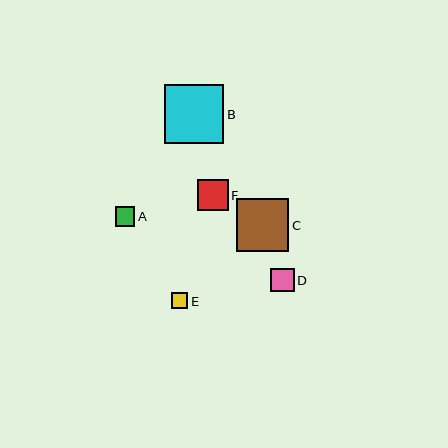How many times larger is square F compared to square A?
Square F is approximately 1.6 times the size of square A.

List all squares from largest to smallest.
From largest to smallest: B, C, F, D, A, E.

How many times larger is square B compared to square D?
Square B is approximately 2.5 times the size of square D.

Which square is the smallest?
Square E is the smallest with a size of approximately 16 pixels.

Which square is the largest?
Square B is the largest with a size of approximately 59 pixels.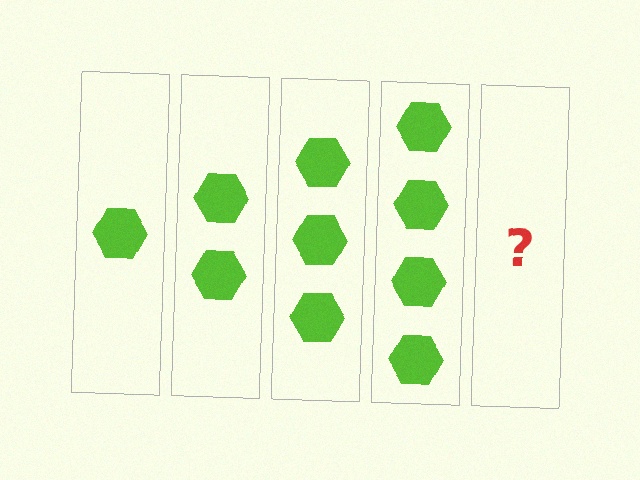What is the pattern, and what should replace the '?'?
The pattern is that each step adds one more hexagon. The '?' should be 5 hexagons.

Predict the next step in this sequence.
The next step is 5 hexagons.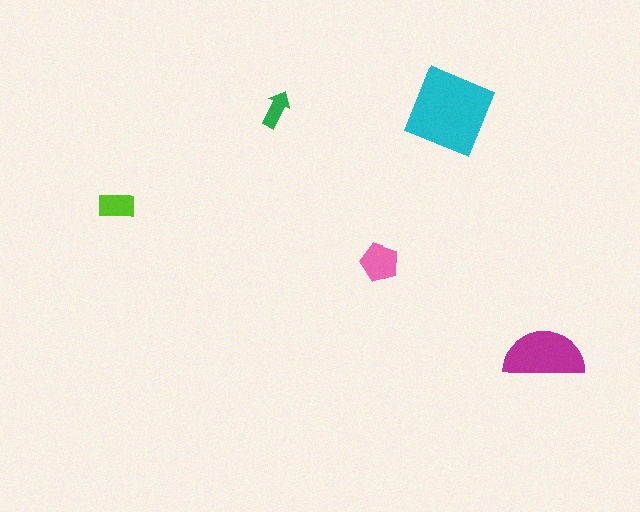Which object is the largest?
The cyan square.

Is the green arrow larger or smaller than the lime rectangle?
Smaller.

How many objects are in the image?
There are 5 objects in the image.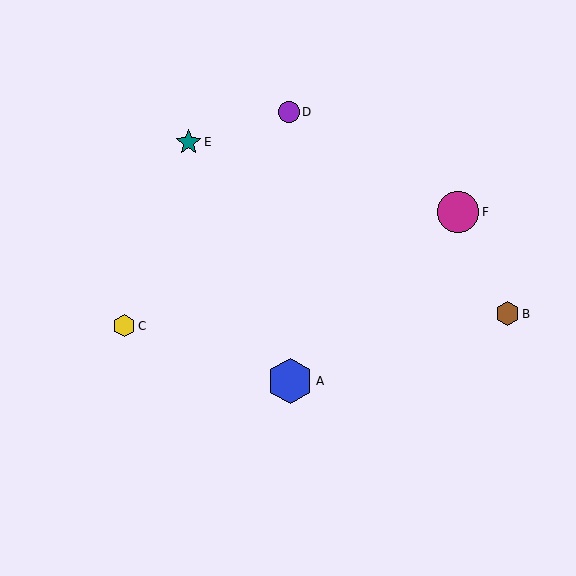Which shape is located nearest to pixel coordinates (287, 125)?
The purple circle (labeled D) at (289, 112) is nearest to that location.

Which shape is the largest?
The blue hexagon (labeled A) is the largest.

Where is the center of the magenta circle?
The center of the magenta circle is at (458, 212).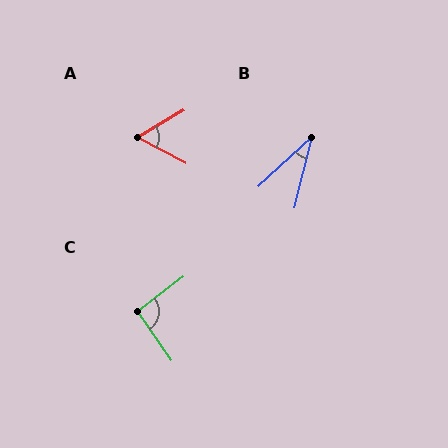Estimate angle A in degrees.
Approximately 58 degrees.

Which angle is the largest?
C, at approximately 93 degrees.